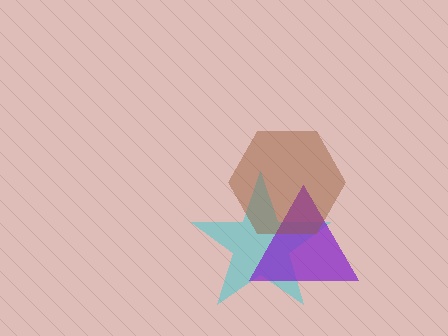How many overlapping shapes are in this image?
There are 3 overlapping shapes in the image.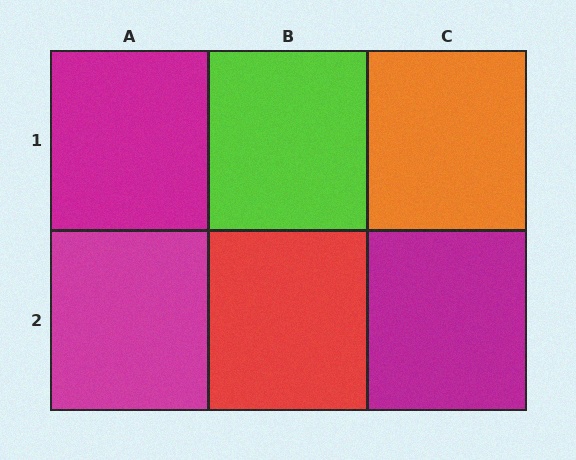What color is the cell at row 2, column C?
Magenta.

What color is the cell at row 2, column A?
Magenta.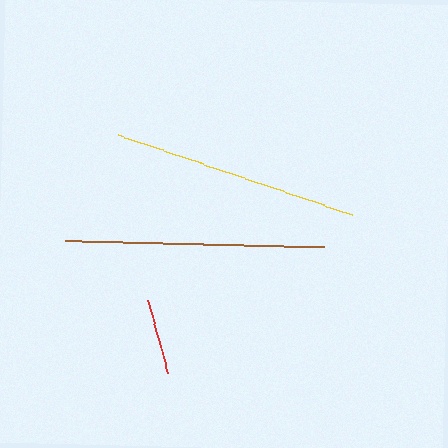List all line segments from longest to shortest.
From longest to shortest: brown, yellow, red.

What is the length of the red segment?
The red segment is approximately 76 pixels long.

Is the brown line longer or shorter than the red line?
The brown line is longer than the red line.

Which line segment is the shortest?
The red line is the shortest at approximately 76 pixels.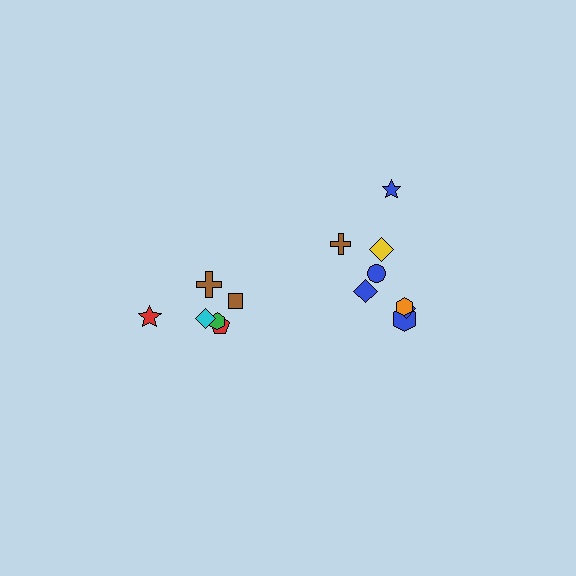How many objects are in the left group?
There are 6 objects.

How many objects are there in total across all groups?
There are 14 objects.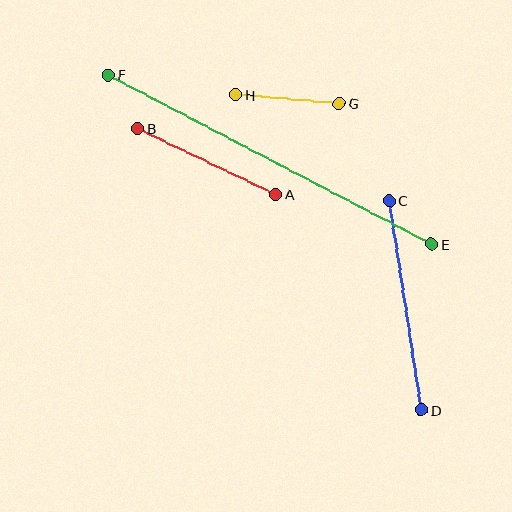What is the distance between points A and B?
The distance is approximately 153 pixels.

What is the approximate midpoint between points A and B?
The midpoint is at approximately (207, 161) pixels.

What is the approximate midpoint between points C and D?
The midpoint is at approximately (405, 305) pixels.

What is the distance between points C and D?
The distance is approximately 212 pixels.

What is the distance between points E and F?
The distance is approximately 365 pixels.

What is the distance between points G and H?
The distance is approximately 104 pixels.